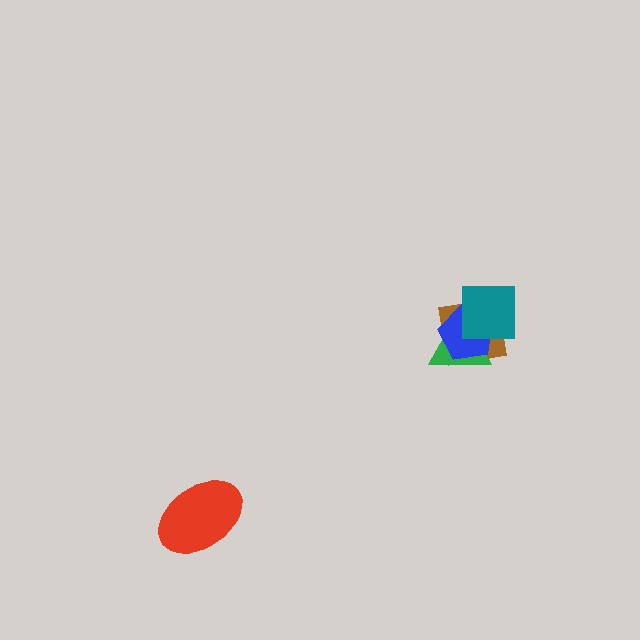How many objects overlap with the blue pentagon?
3 objects overlap with the blue pentagon.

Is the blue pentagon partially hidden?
Yes, it is partially covered by another shape.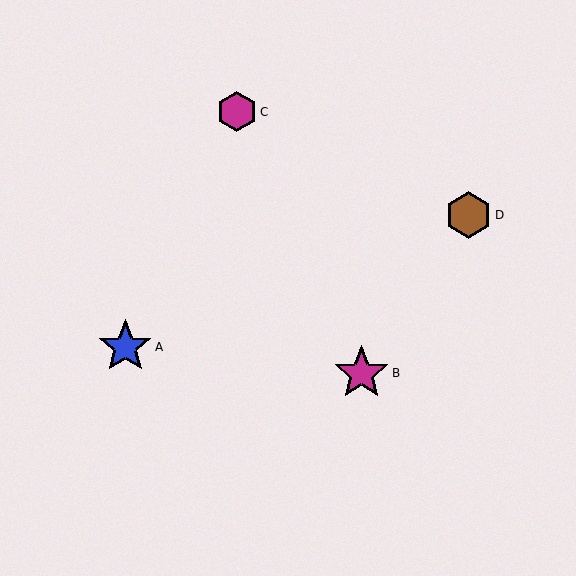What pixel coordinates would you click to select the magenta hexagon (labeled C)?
Click at (237, 112) to select the magenta hexagon C.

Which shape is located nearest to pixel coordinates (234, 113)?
The magenta hexagon (labeled C) at (237, 112) is nearest to that location.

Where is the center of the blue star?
The center of the blue star is at (125, 347).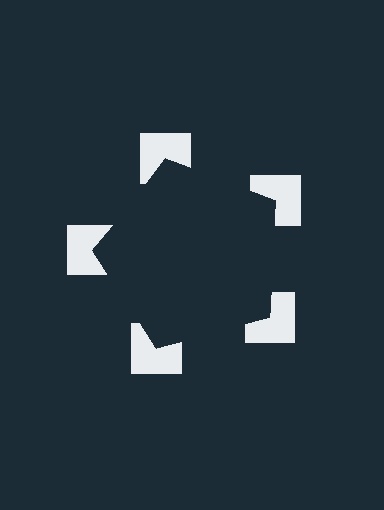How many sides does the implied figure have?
5 sides.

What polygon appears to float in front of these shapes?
An illusory pentagon — its edges are inferred from the aligned wedge cuts in the notched squares, not physically drawn.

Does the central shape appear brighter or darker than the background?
It typically appears slightly darker than the background, even though no actual brightness change is drawn.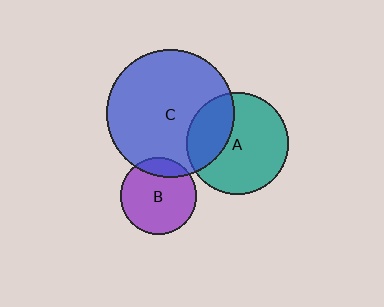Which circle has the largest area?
Circle C (blue).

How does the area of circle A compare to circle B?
Approximately 1.8 times.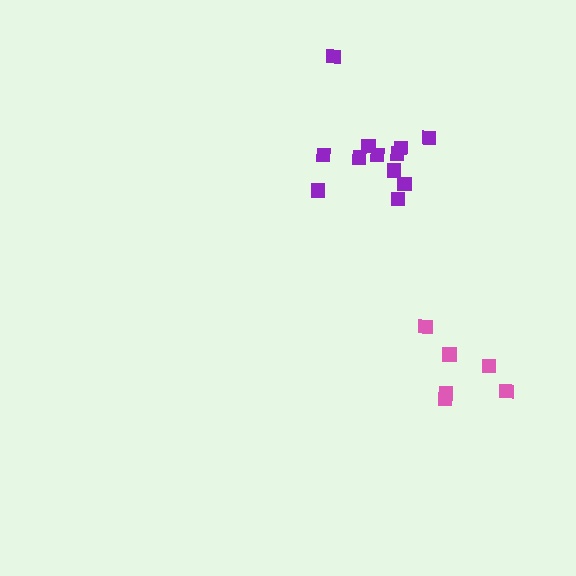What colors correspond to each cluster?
The clusters are colored: purple, pink.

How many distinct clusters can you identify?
There are 2 distinct clusters.